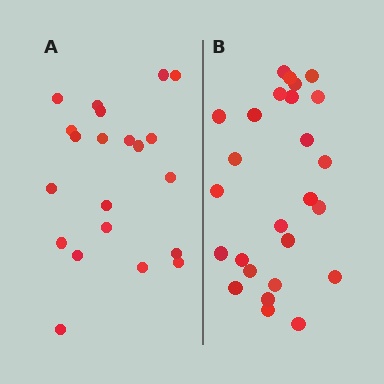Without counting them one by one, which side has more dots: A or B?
Region B (the right region) has more dots.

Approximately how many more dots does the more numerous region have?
Region B has about 5 more dots than region A.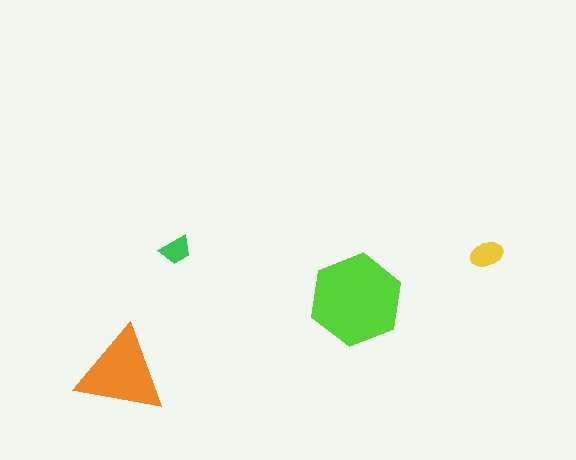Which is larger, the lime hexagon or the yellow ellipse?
The lime hexagon.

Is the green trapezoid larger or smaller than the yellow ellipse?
Smaller.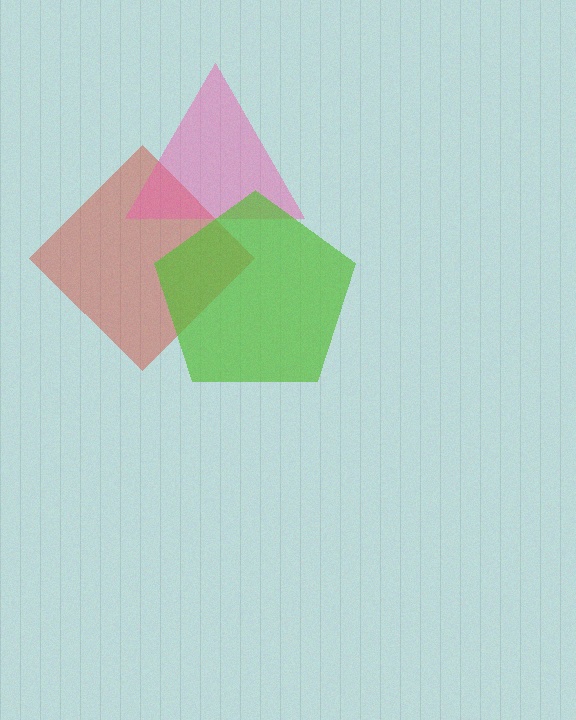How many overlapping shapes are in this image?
There are 3 overlapping shapes in the image.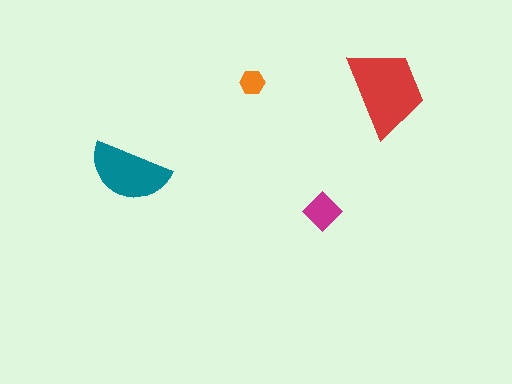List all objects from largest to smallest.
The red trapezoid, the teal semicircle, the magenta diamond, the orange hexagon.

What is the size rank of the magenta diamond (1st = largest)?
3rd.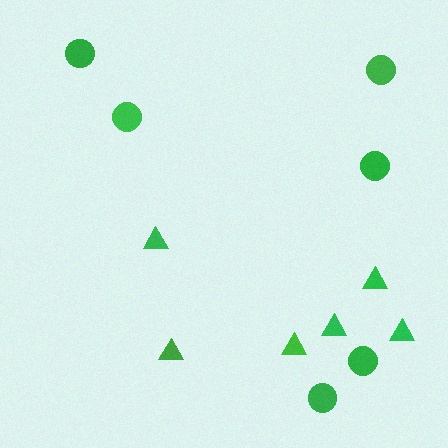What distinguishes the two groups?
There are 2 groups: one group of triangles (6) and one group of circles (6).